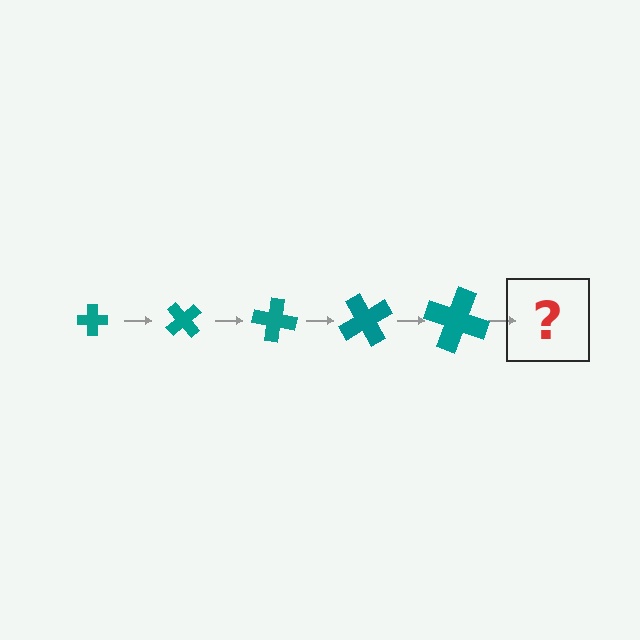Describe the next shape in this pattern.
It should be a cross, larger than the previous one and rotated 250 degrees from the start.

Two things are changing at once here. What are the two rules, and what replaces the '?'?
The two rules are that the cross grows larger each step and it rotates 50 degrees each step. The '?' should be a cross, larger than the previous one and rotated 250 degrees from the start.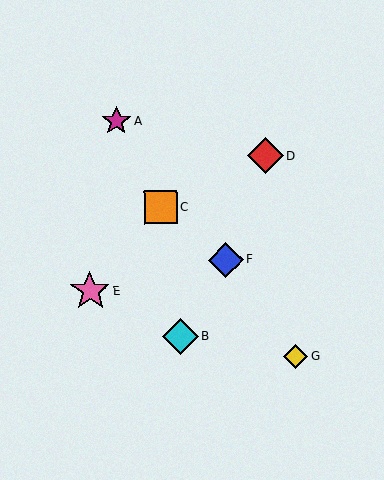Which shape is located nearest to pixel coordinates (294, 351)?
The yellow diamond (labeled G) at (296, 356) is nearest to that location.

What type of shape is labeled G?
Shape G is a yellow diamond.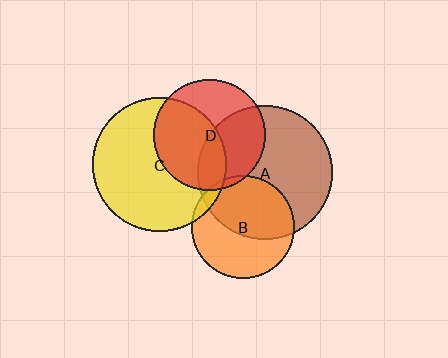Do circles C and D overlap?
Yes.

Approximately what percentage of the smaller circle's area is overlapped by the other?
Approximately 50%.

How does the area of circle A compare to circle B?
Approximately 1.7 times.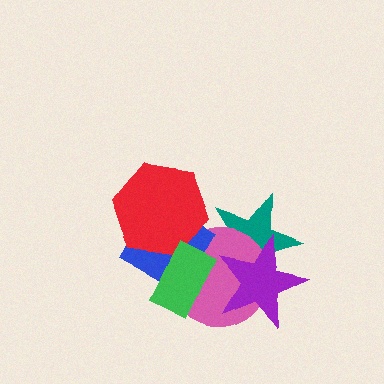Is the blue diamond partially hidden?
Yes, it is partially covered by another shape.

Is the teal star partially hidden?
Yes, it is partially covered by another shape.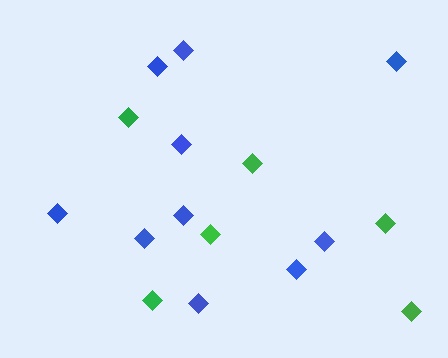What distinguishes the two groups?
There are 2 groups: one group of green diamonds (6) and one group of blue diamonds (10).